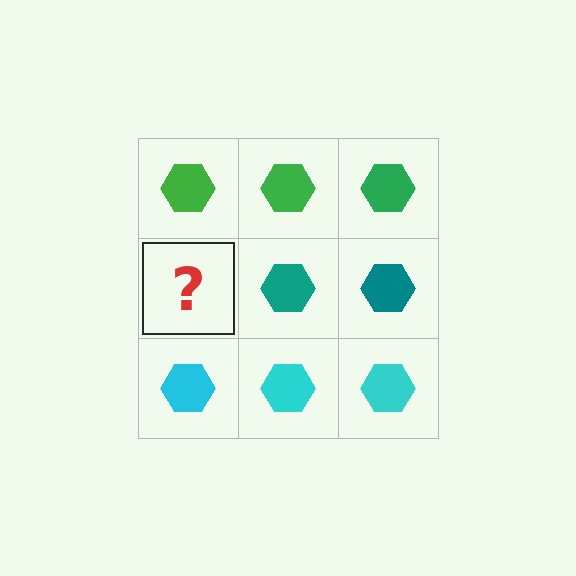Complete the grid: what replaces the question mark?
The question mark should be replaced with a teal hexagon.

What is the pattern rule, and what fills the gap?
The rule is that each row has a consistent color. The gap should be filled with a teal hexagon.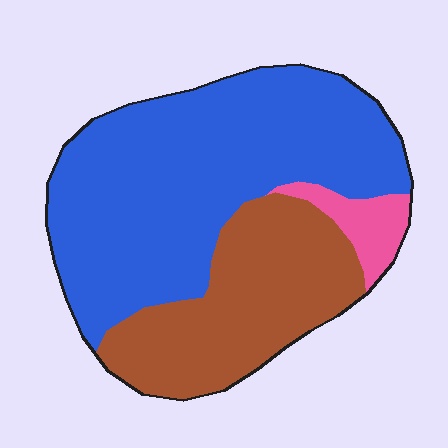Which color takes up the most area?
Blue, at roughly 60%.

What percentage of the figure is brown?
Brown covers 33% of the figure.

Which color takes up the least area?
Pink, at roughly 5%.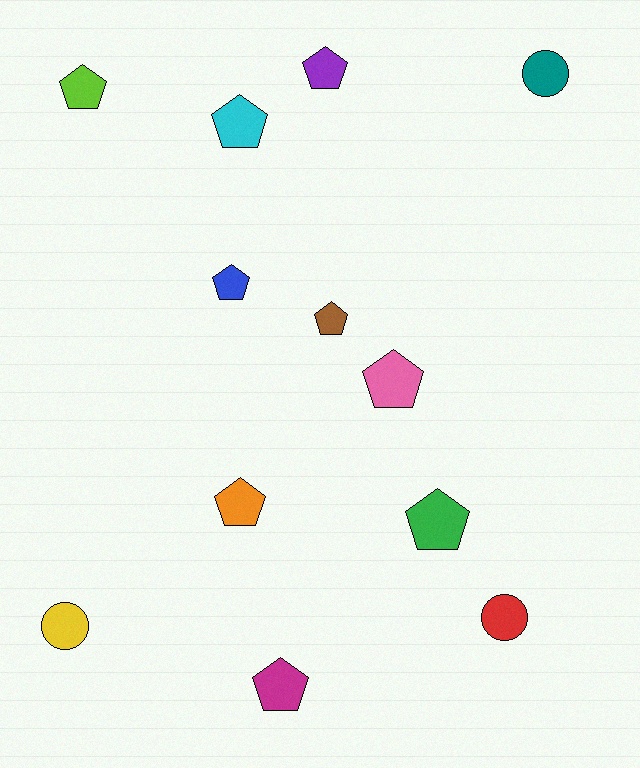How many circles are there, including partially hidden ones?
There are 3 circles.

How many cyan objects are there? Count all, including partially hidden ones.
There is 1 cyan object.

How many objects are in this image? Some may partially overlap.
There are 12 objects.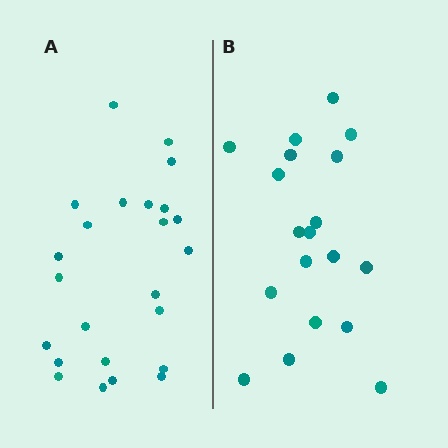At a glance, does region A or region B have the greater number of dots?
Region A (the left region) has more dots.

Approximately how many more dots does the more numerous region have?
Region A has about 5 more dots than region B.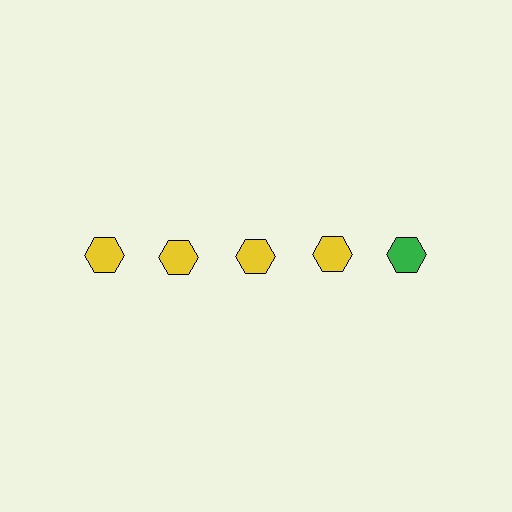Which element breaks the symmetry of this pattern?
The green hexagon in the top row, rightmost column breaks the symmetry. All other shapes are yellow hexagons.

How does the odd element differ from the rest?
It has a different color: green instead of yellow.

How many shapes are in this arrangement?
There are 5 shapes arranged in a grid pattern.